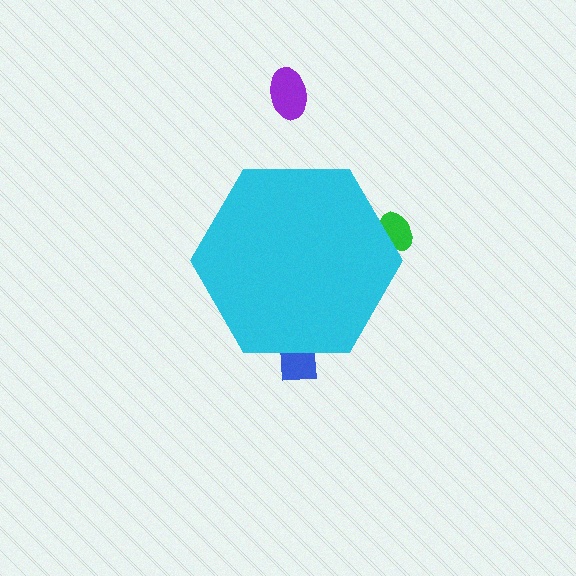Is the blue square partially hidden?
Yes, the blue square is partially hidden behind the cyan hexagon.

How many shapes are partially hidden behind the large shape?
2 shapes are partially hidden.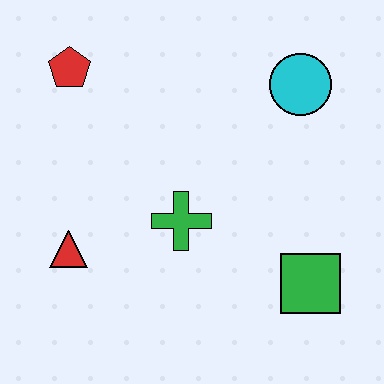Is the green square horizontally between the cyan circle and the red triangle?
No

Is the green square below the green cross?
Yes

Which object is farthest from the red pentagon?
The green square is farthest from the red pentagon.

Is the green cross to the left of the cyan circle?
Yes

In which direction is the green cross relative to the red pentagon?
The green cross is below the red pentagon.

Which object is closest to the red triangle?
The green cross is closest to the red triangle.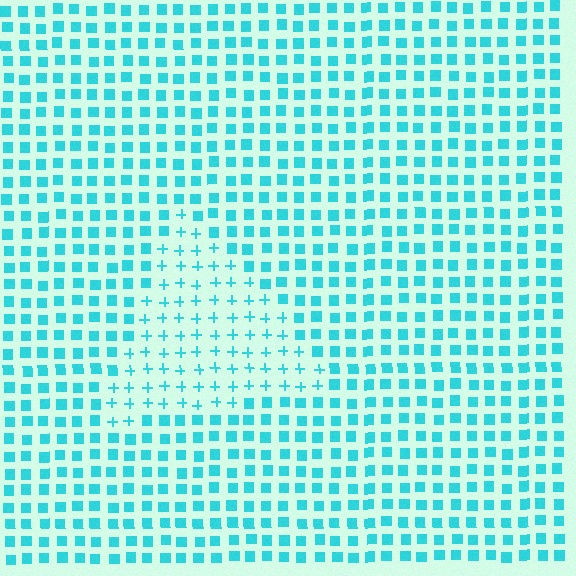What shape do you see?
I see a triangle.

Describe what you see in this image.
The image is filled with small cyan elements arranged in a uniform grid. A triangle-shaped region contains plus signs, while the surrounding area contains squares. The boundary is defined purely by the change in element shape.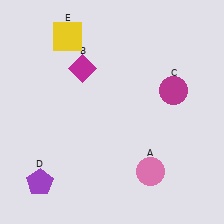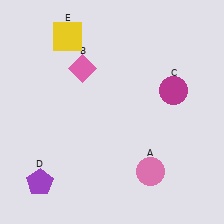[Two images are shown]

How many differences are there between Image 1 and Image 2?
There is 1 difference between the two images.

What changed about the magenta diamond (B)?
In Image 1, B is magenta. In Image 2, it changed to pink.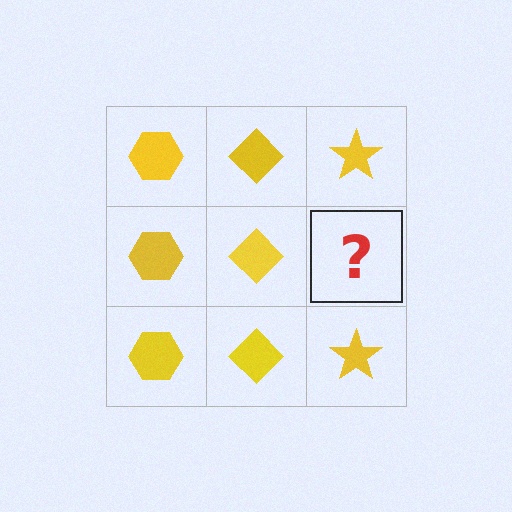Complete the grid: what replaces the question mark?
The question mark should be replaced with a yellow star.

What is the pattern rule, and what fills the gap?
The rule is that each column has a consistent shape. The gap should be filled with a yellow star.